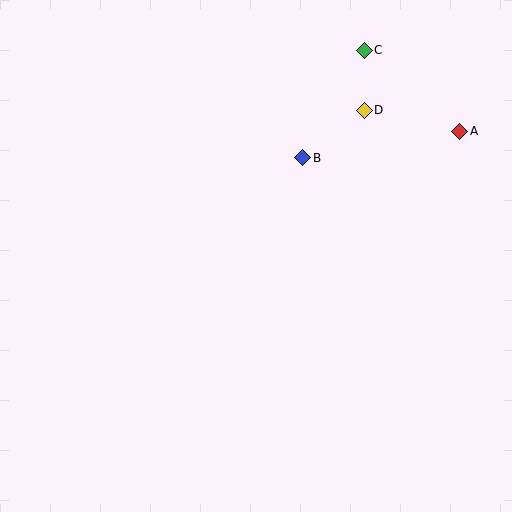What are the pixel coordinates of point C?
Point C is at (364, 50).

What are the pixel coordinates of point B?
Point B is at (303, 158).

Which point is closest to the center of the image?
Point B at (303, 158) is closest to the center.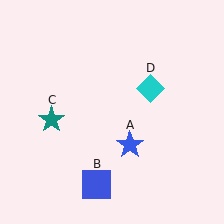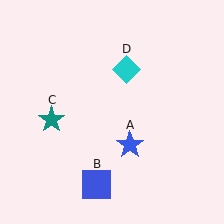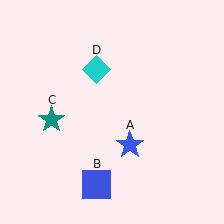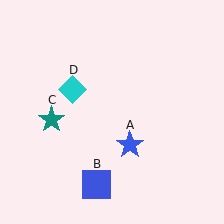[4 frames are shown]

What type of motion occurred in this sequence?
The cyan diamond (object D) rotated counterclockwise around the center of the scene.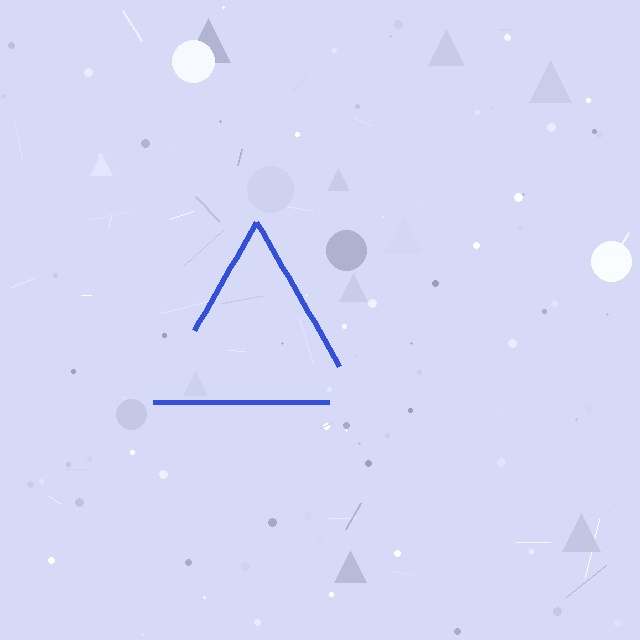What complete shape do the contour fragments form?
The contour fragments form a triangle.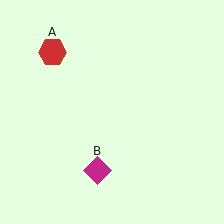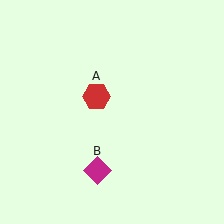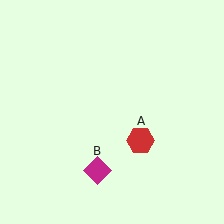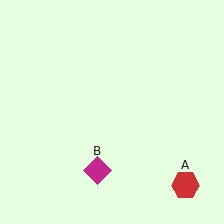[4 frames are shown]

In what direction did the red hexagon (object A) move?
The red hexagon (object A) moved down and to the right.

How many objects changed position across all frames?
1 object changed position: red hexagon (object A).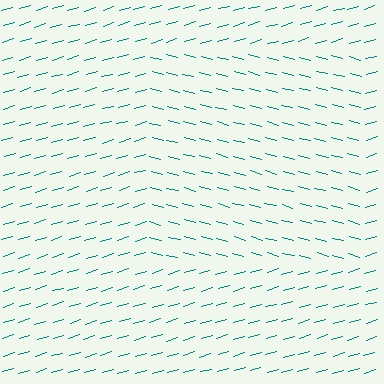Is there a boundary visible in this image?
Yes, there is a texture boundary formed by a change in line orientation.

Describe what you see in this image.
The image is filled with small teal line segments. A rectangle region in the image has lines oriented differently from the surrounding lines, creating a visible texture boundary.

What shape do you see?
I see a rectangle.